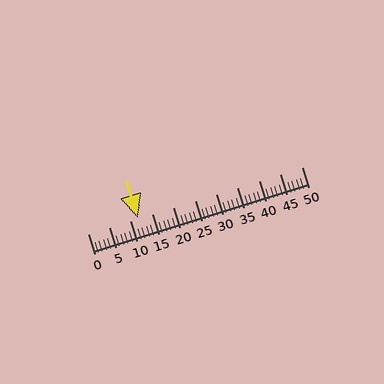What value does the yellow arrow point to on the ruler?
The yellow arrow points to approximately 12.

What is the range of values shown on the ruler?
The ruler shows values from 0 to 50.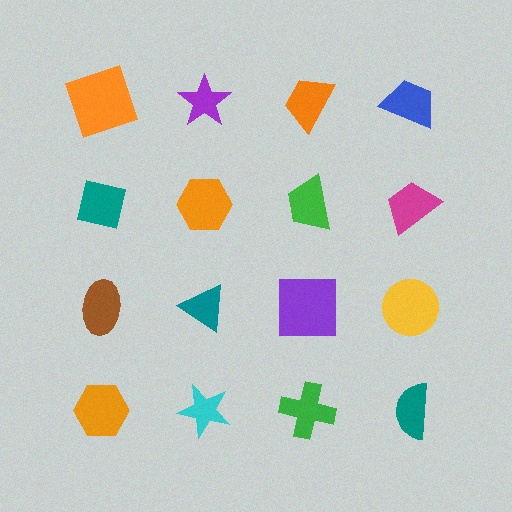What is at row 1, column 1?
An orange square.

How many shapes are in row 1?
4 shapes.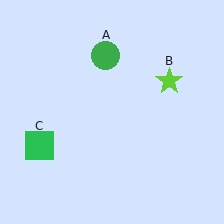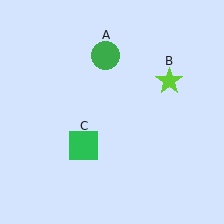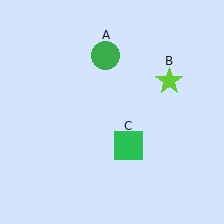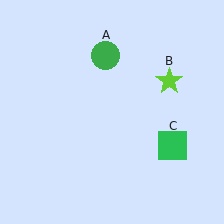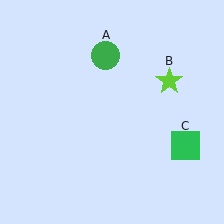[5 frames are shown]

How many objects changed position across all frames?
1 object changed position: green square (object C).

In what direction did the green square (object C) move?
The green square (object C) moved right.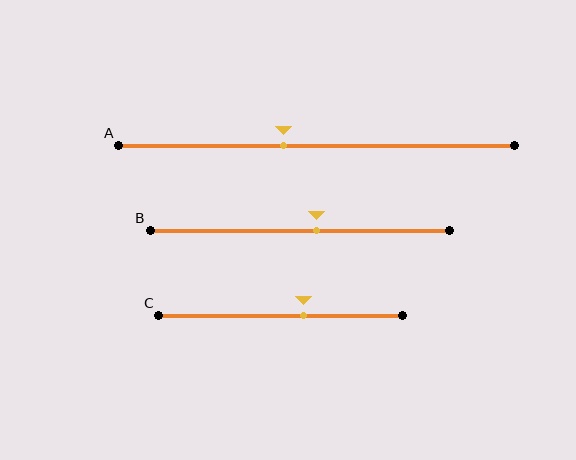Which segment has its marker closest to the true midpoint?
Segment B has its marker closest to the true midpoint.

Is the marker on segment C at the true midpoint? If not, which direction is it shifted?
No, the marker on segment C is shifted to the right by about 9% of the segment length.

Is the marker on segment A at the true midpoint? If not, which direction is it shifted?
No, the marker on segment A is shifted to the left by about 8% of the segment length.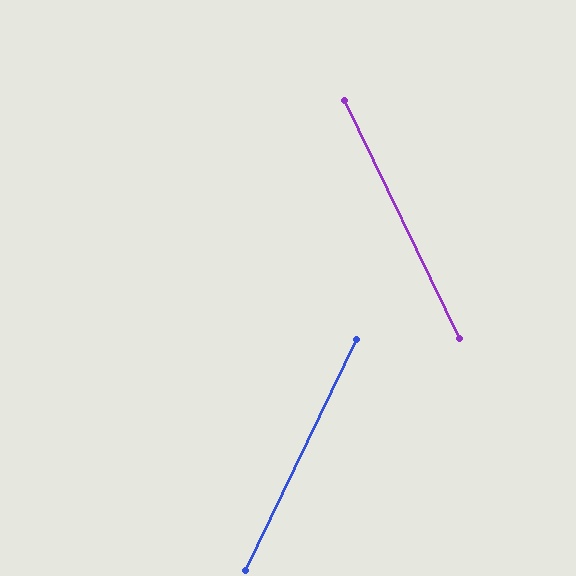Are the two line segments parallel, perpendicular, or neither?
Neither parallel nor perpendicular — they differ by about 51°.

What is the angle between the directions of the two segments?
Approximately 51 degrees.